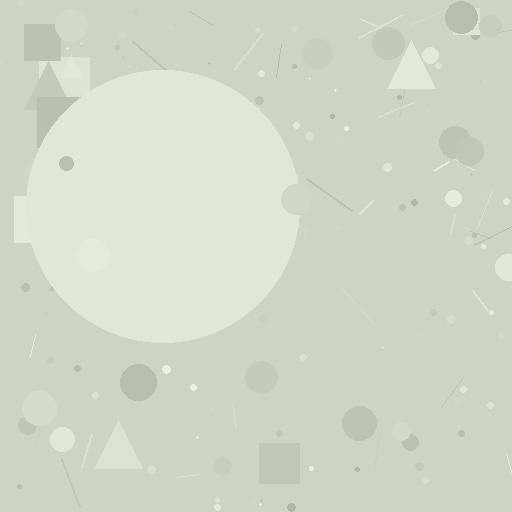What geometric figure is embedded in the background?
A circle is embedded in the background.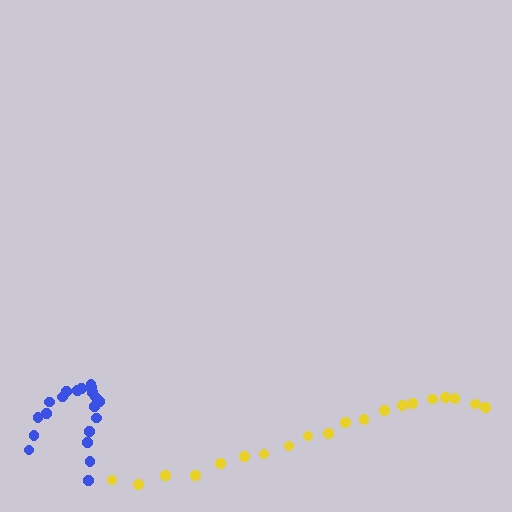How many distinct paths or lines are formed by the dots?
There are 2 distinct paths.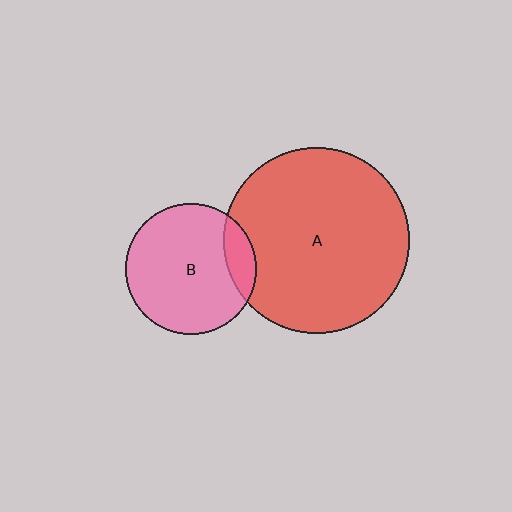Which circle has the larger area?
Circle A (red).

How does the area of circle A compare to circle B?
Approximately 2.0 times.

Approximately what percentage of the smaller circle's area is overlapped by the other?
Approximately 15%.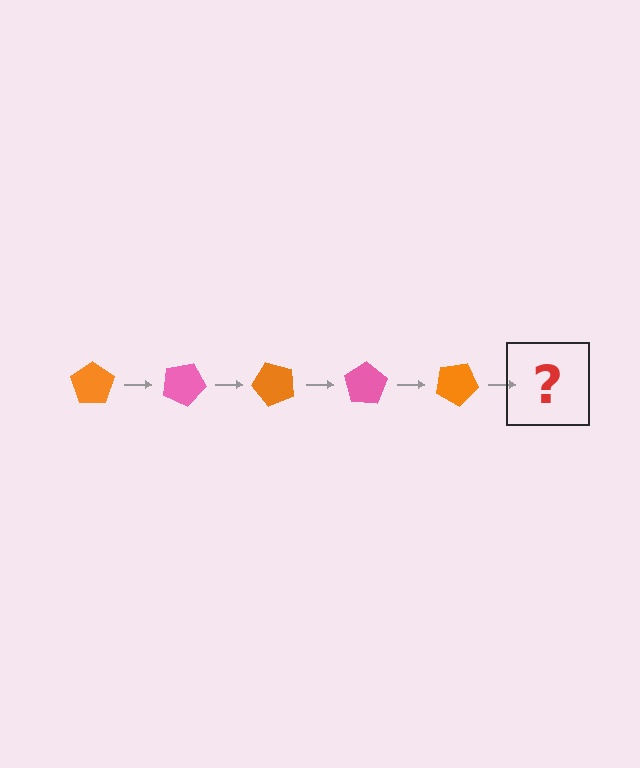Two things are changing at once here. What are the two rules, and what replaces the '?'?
The two rules are that it rotates 25 degrees each step and the color cycles through orange and pink. The '?' should be a pink pentagon, rotated 125 degrees from the start.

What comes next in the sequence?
The next element should be a pink pentagon, rotated 125 degrees from the start.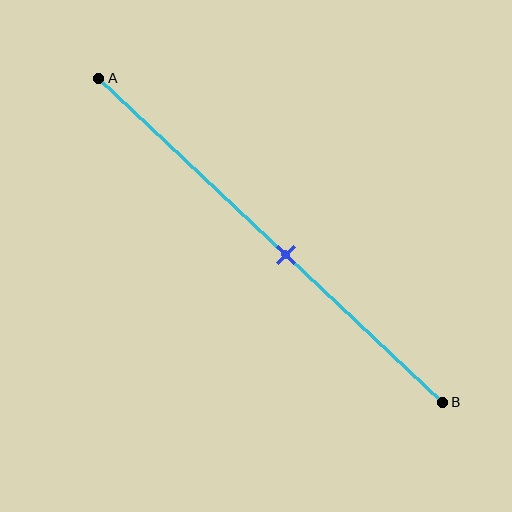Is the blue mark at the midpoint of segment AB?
No, the mark is at about 55% from A, not at the 50% midpoint.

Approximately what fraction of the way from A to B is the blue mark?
The blue mark is approximately 55% of the way from A to B.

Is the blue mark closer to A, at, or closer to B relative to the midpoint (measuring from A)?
The blue mark is closer to point B than the midpoint of segment AB.